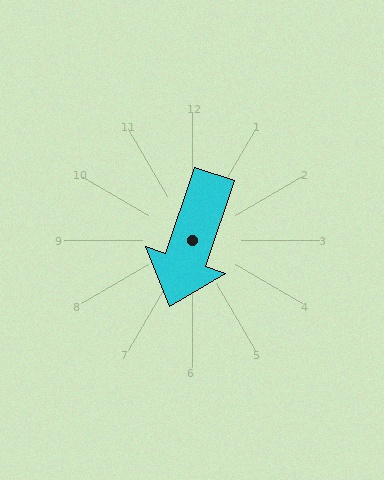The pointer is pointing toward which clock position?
Roughly 7 o'clock.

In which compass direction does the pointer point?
South.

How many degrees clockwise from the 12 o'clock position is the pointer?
Approximately 198 degrees.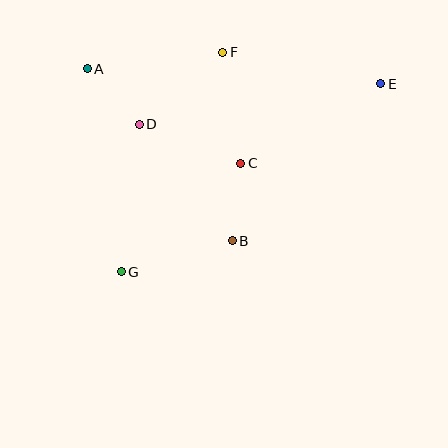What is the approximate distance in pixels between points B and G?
The distance between B and G is approximately 115 pixels.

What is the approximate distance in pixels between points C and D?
The distance between C and D is approximately 109 pixels.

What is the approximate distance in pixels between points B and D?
The distance between B and D is approximately 149 pixels.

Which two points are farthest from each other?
Points E and G are farthest from each other.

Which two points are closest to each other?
Points A and D are closest to each other.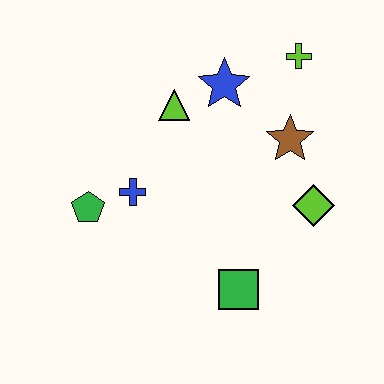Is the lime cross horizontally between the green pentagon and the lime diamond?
Yes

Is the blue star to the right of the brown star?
No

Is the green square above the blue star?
No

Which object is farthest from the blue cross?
The lime cross is farthest from the blue cross.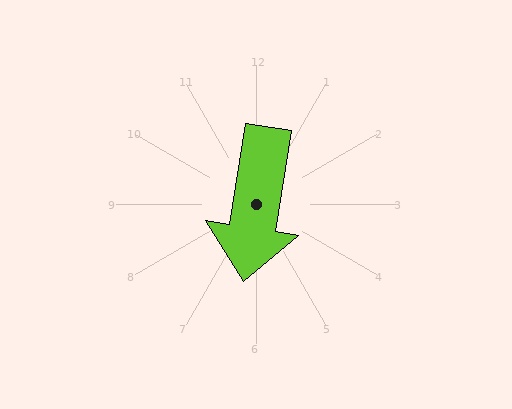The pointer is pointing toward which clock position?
Roughly 6 o'clock.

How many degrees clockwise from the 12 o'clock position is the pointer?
Approximately 189 degrees.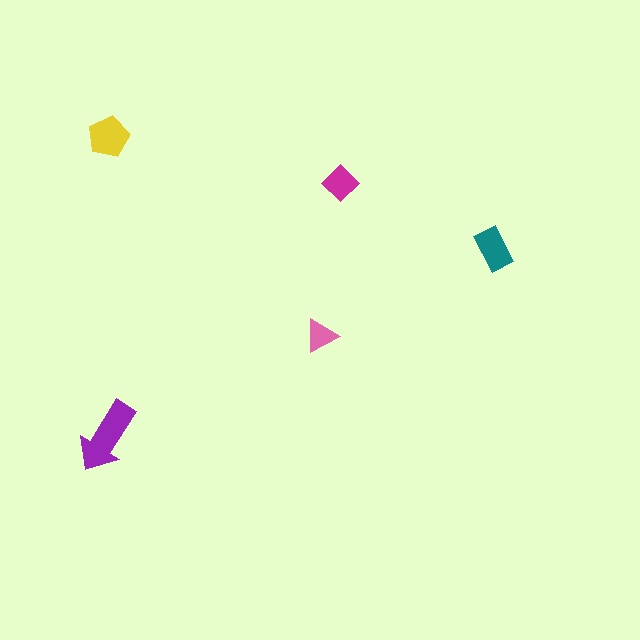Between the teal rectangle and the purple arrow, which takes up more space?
The purple arrow.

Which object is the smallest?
The pink triangle.